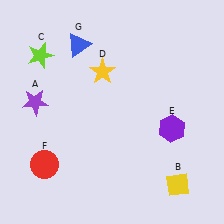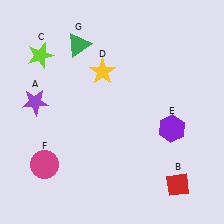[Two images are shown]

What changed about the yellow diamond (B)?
In Image 1, B is yellow. In Image 2, it changed to red.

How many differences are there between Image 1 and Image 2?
There are 3 differences between the two images.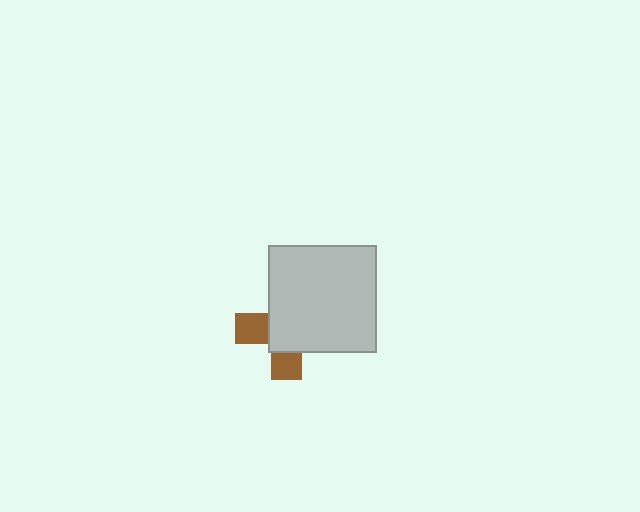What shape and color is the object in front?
The object in front is a light gray square.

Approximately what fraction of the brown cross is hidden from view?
Roughly 67% of the brown cross is hidden behind the light gray square.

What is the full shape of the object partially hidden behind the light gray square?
The partially hidden object is a brown cross.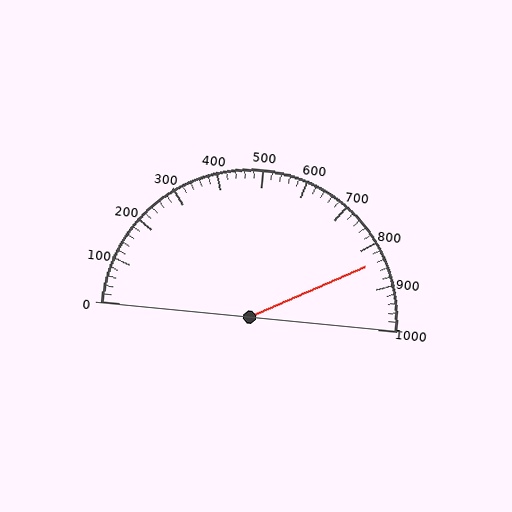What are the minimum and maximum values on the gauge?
The gauge ranges from 0 to 1000.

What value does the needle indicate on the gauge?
The needle indicates approximately 840.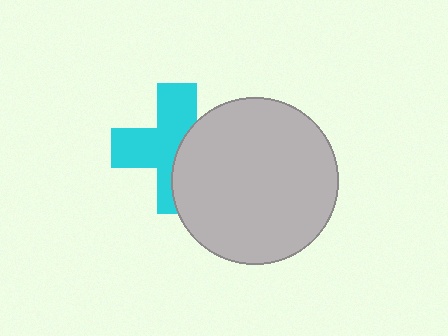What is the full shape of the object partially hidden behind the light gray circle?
The partially hidden object is a cyan cross.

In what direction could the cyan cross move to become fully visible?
The cyan cross could move left. That would shift it out from behind the light gray circle entirely.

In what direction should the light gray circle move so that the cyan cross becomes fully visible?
The light gray circle should move right. That is the shortest direction to clear the overlap and leave the cyan cross fully visible.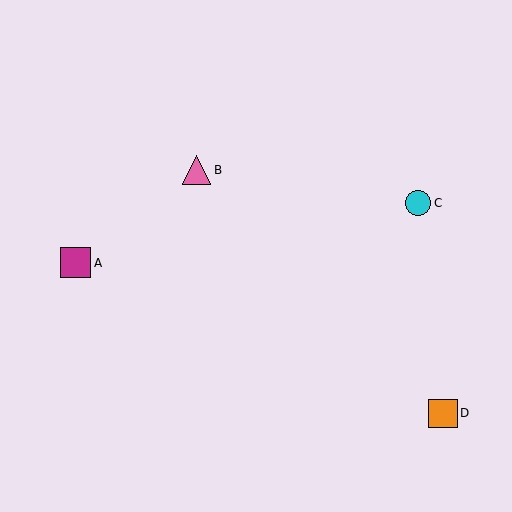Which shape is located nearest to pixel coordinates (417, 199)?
The cyan circle (labeled C) at (418, 203) is nearest to that location.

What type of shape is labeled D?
Shape D is an orange square.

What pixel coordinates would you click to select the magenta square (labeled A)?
Click at (76, 263) to select the magenta square A.